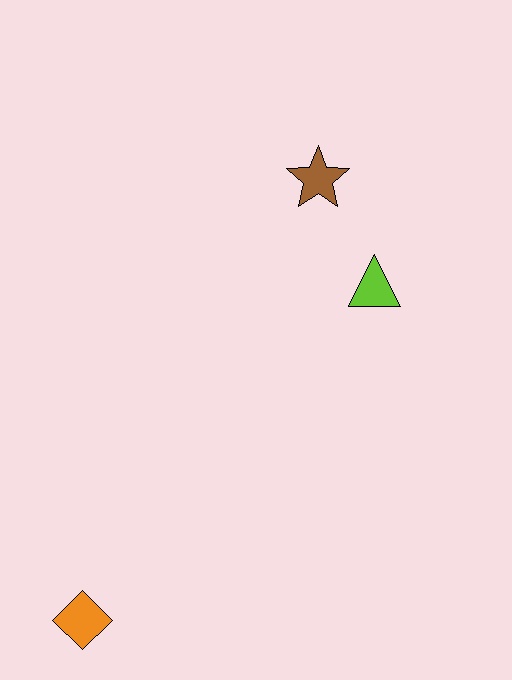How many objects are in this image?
There are 3 objects.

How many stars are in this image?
There is 1 star.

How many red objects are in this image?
There are no red objects.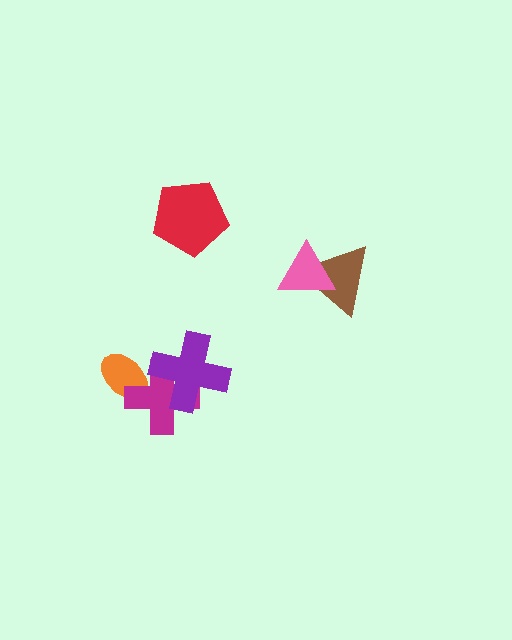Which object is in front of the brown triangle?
The pink triangle is in front of the brown triangle.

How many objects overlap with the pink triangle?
1 object overlaps with the pink triangle.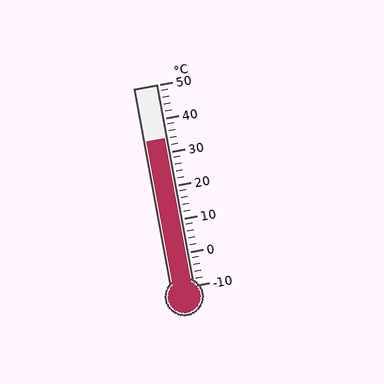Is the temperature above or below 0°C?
The temperature is above 0°C.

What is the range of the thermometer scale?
The thermometer scale ranges from -10°C to 50°C.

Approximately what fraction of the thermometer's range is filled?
The thermometer is filled to approximately 75% of its range.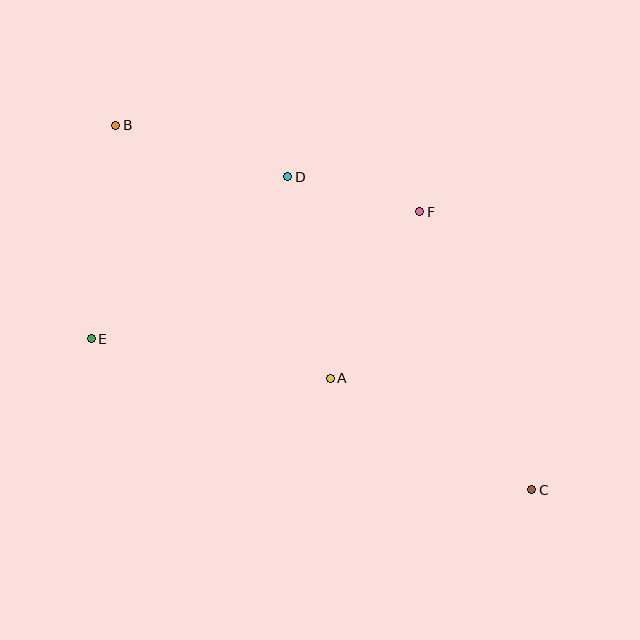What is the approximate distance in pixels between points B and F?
The distance between B and F is approximately 316 pixels.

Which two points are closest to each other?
Points D and F are closest to each other.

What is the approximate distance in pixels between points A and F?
The distance between A and F is approximately 189 pixels.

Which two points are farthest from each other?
Points B and C are farthest from each other.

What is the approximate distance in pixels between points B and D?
The distance between B and D is approximately 179 pixels.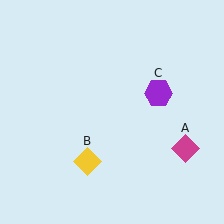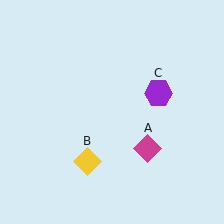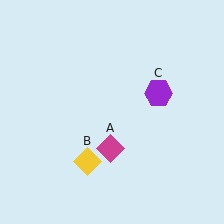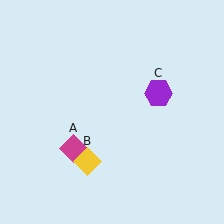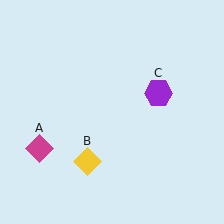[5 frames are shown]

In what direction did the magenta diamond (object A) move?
The magenta diamond (object A) moved left.